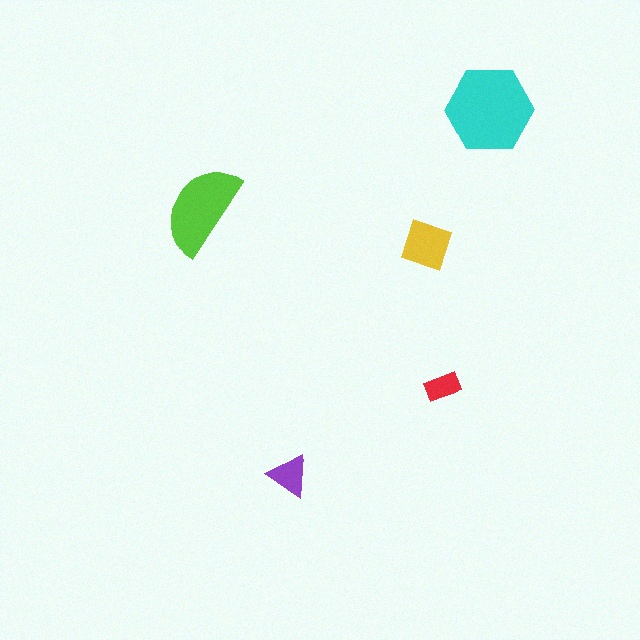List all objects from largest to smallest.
The cyan hexagon, the lime semicircle, the yellow diamond, the purple triangle, the red rectangle.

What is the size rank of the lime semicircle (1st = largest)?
2nd.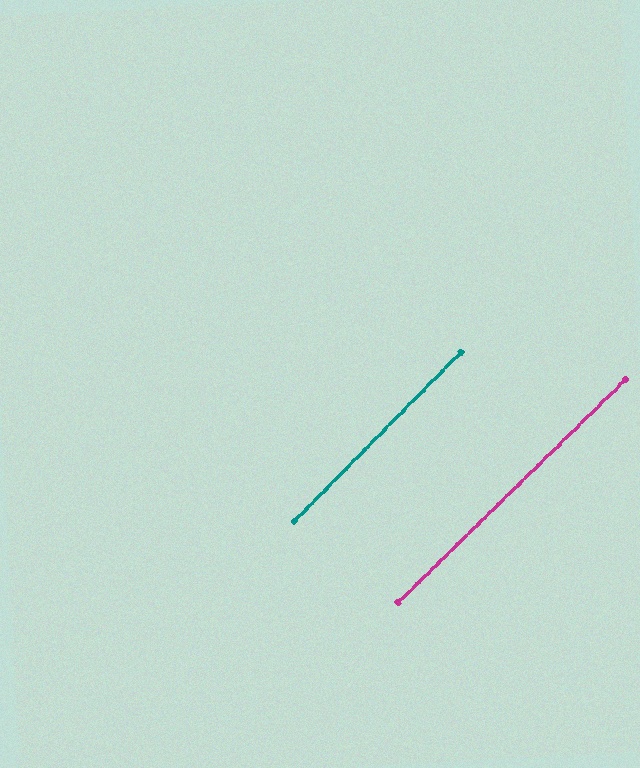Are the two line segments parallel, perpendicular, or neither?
Parallel — their directions differ by only 1.0°.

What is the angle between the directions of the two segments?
Approximately 1 degree.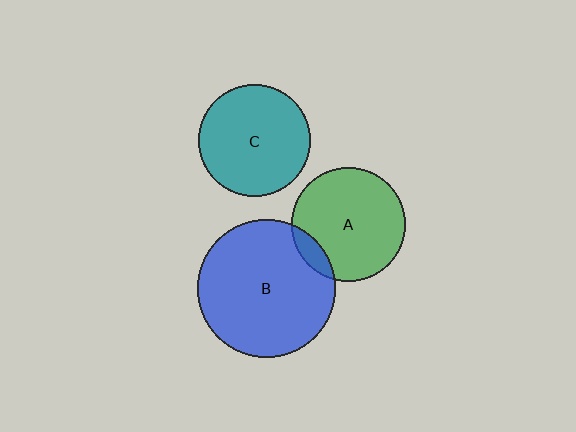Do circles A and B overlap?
Yes.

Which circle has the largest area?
Circle B (blue).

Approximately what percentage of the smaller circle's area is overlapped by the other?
Approximately 10%.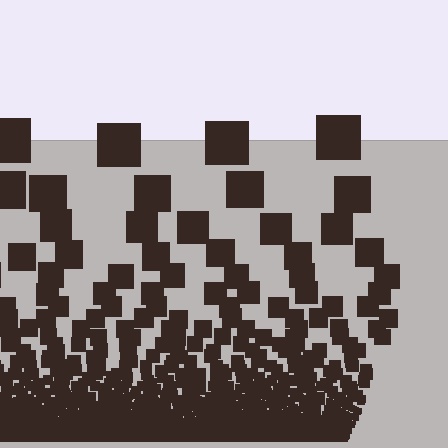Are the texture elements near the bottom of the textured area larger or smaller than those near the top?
Smaller. The gradient is inverted — elements near the bottom are smaller and denser.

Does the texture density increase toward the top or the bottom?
Density increases toward the bottom.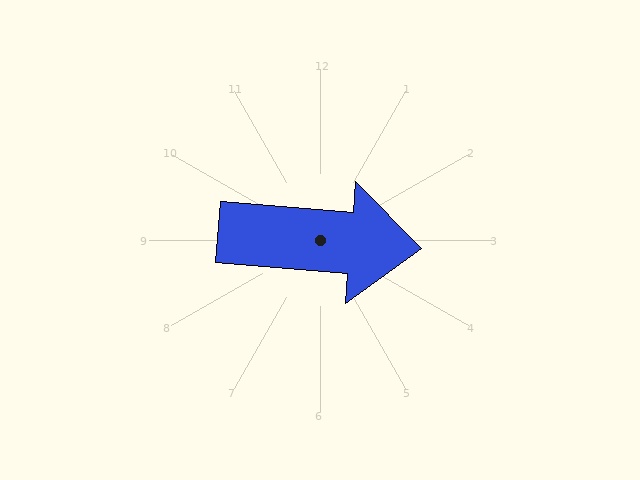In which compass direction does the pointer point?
East.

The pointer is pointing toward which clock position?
Roughly 3 o'clock.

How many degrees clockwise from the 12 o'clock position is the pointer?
Approximately 95 degrees.